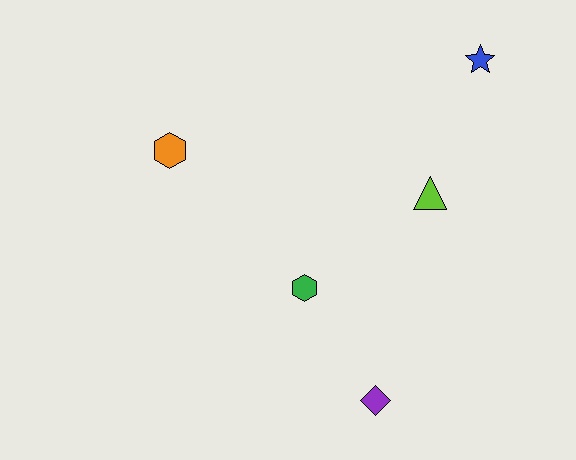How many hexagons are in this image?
There are 2 hexagons.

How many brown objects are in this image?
There are no brown objects.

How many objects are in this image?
There are 5 objects.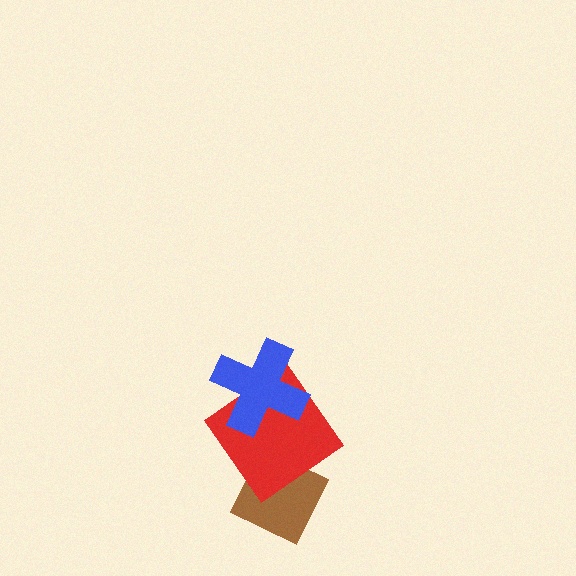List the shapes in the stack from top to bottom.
From top to bottom: the blue cross, the red diamond, the brown diamond.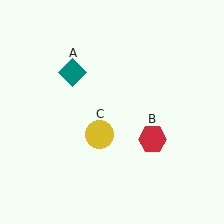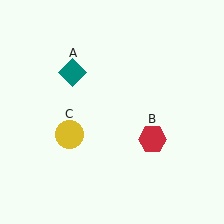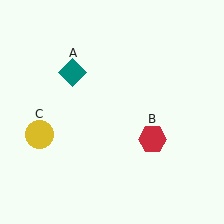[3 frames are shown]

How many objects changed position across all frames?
1 object changed position: yellow circle (object C).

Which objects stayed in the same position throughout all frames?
Teal diamond (object A) and red hexagon (object B) remained stationary.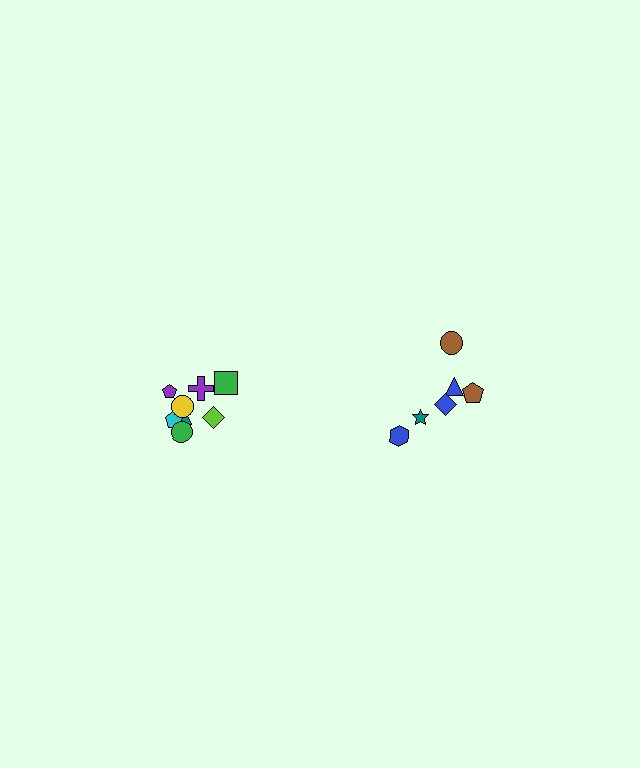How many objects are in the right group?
There are 6 objects.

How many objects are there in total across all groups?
There are 14 objects.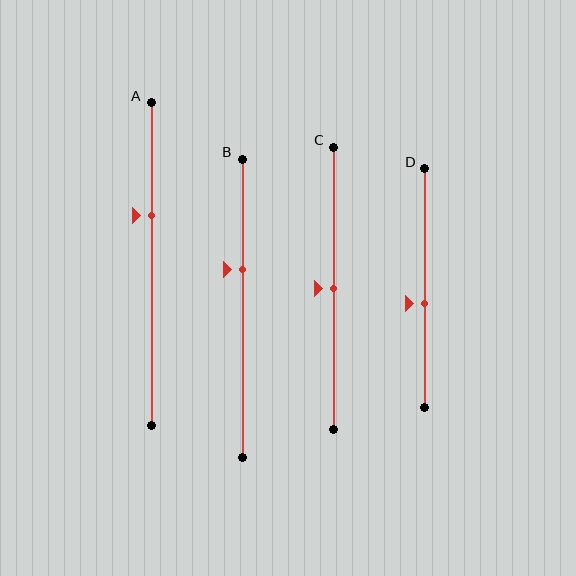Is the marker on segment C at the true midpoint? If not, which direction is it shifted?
Yes, the marker on segment C is at the true midpoint.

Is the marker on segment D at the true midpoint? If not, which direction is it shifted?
No, the marker on segment D is shifted downward by about 7% of the segment length.